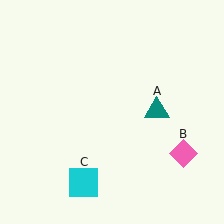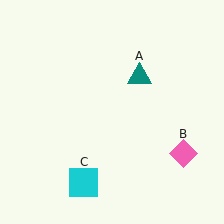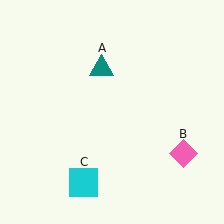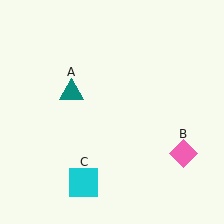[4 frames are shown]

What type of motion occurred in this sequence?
The teal triangle (object A) rotated counterclockwise around the center of the scene.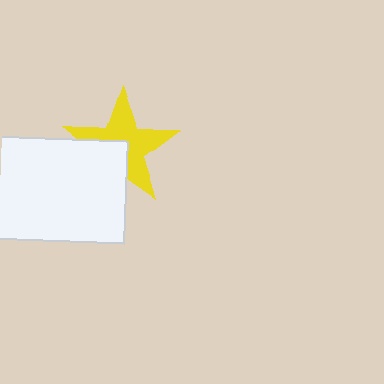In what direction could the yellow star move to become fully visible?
The yellow star could move toward the upper-right. That would shift it out from behind the white rectangle entirely.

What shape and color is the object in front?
The object in front is a white rectangle.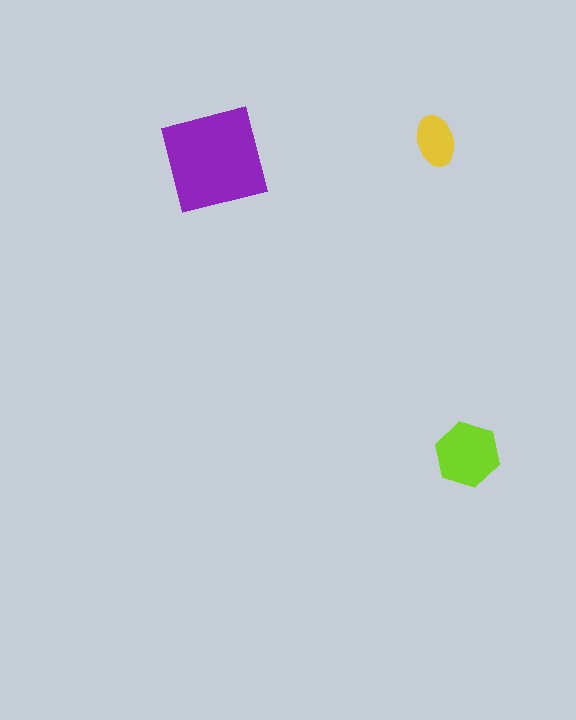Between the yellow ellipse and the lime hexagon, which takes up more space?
The lime hexagon.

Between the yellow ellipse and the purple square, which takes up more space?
The purple square.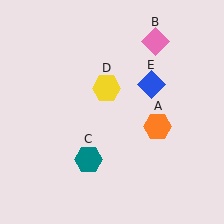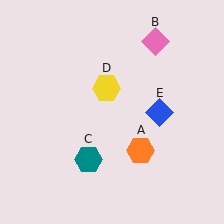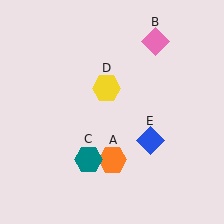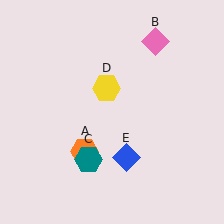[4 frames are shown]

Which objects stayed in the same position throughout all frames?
Pink diamond (object B) and teal hexagon (object C) and yellow hexagon (object D) remained stationary.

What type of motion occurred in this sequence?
The orange hexagon (object A), blue diamond (object E) rotated clockwise around the center of the scene.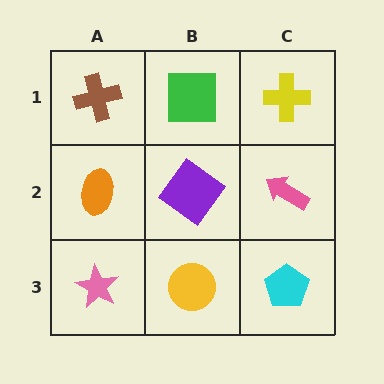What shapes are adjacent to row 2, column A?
A brown cross (row 1, column A), a pink star (row 3, column A), a purple diamond (row 2, column B).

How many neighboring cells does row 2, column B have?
4.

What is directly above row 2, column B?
A green square.